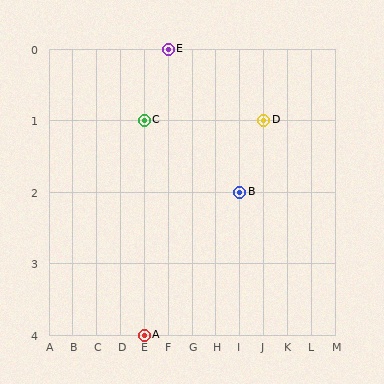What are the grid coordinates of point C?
Point C is at grid coordinates (E, 1).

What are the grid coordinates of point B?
Point B is at grid coordinates (I, 2).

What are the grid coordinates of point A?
Point A is at grid coordinates (E, 4).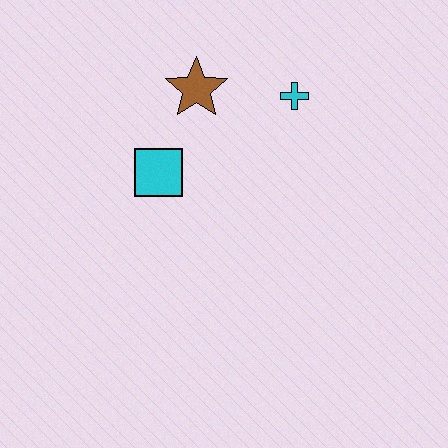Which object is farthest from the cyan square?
The cyan cross is farthest from the cyan square.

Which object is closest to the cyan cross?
The brown star is closest to the cyan cross.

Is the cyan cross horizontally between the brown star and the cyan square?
No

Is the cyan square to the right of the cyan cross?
No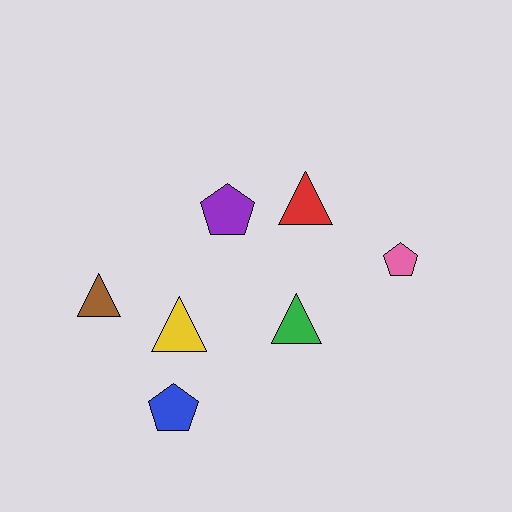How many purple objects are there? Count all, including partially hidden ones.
There is 1 purple object.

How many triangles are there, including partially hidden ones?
There are 4 triangles.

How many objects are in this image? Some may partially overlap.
There are 7 objects.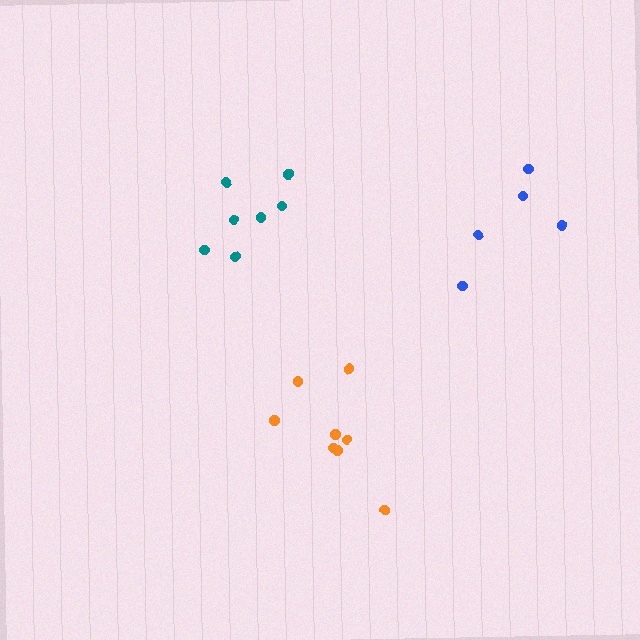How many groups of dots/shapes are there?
There are 3 groups.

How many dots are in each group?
Group 1: 5 dots, Group 2: 7 dots, Group 3: 8 dots (20 total).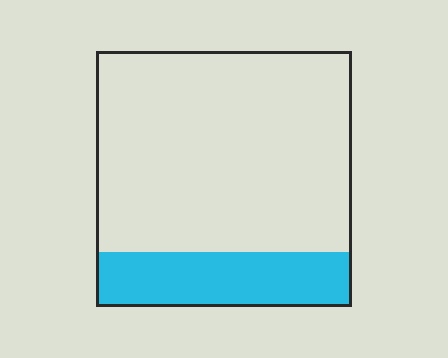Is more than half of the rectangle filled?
No.